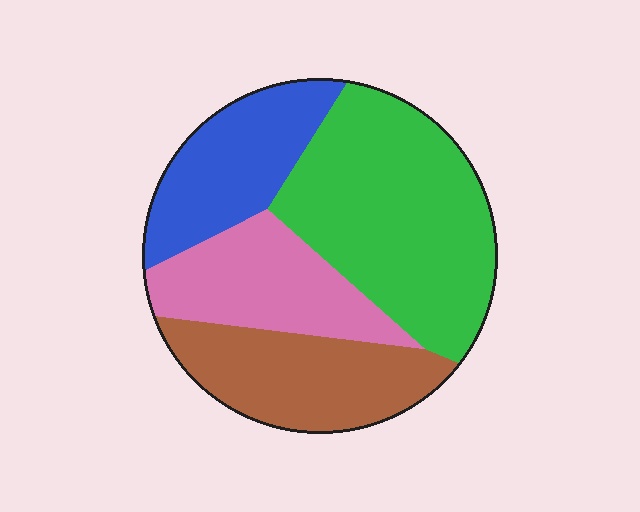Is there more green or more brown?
Green.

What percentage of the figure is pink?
Pink covers around 20% of the figure.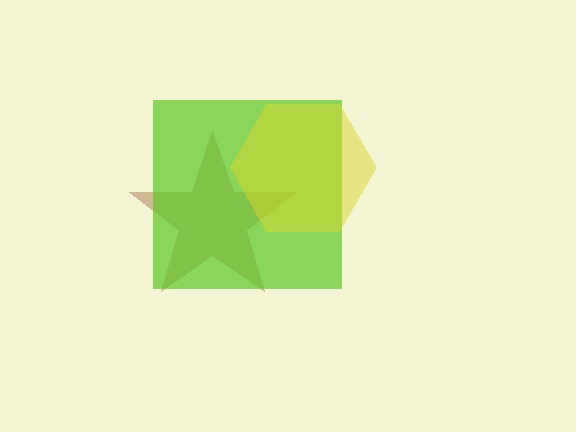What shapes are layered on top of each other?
The layered shapes are: a brown star, a lime square, a yellow hexagon.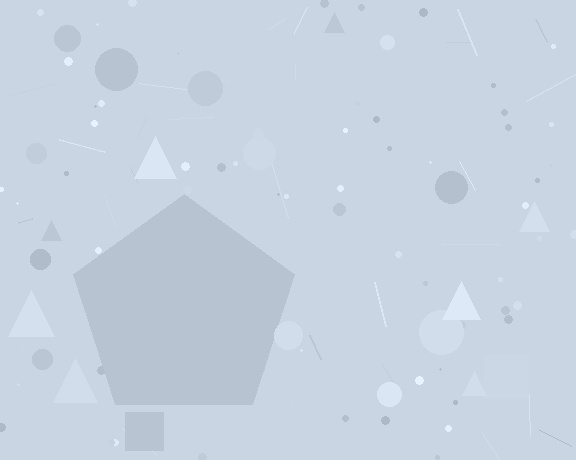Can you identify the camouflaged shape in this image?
The camouflaged shape is a pentagon.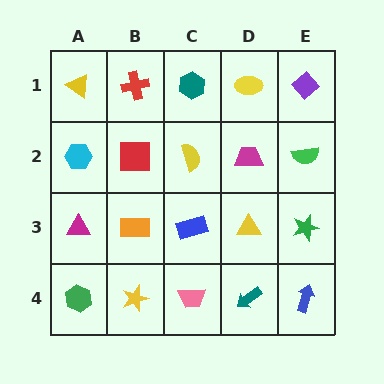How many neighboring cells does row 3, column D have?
4.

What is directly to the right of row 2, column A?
A red square.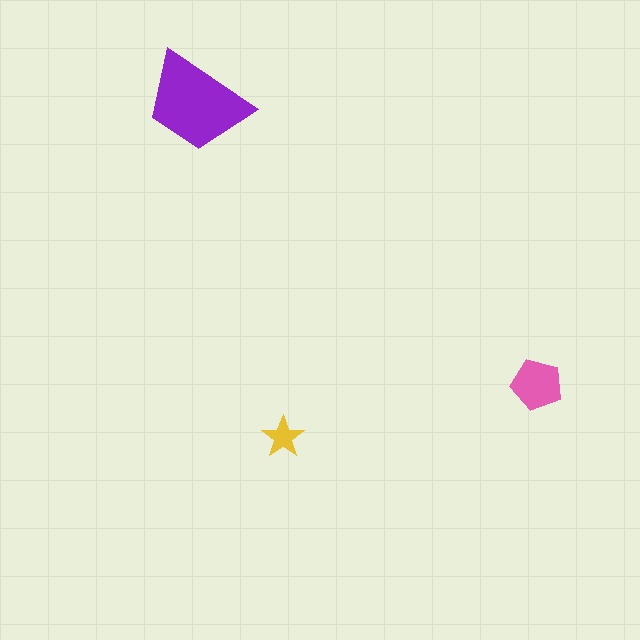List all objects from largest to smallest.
The purple trapezoid, the pink pentagon, the yellow star.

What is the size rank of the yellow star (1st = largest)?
3rd.